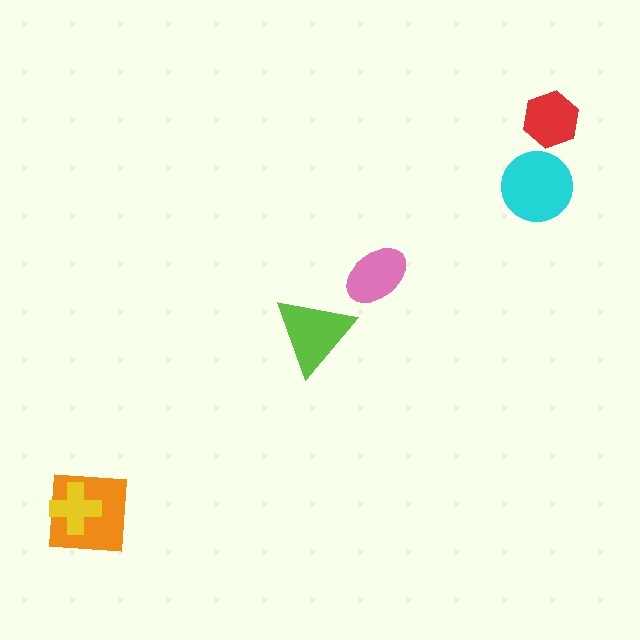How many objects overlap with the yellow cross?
1 object overlaps with the yellow cross.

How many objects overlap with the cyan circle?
0 objects overlap with the cyan circle.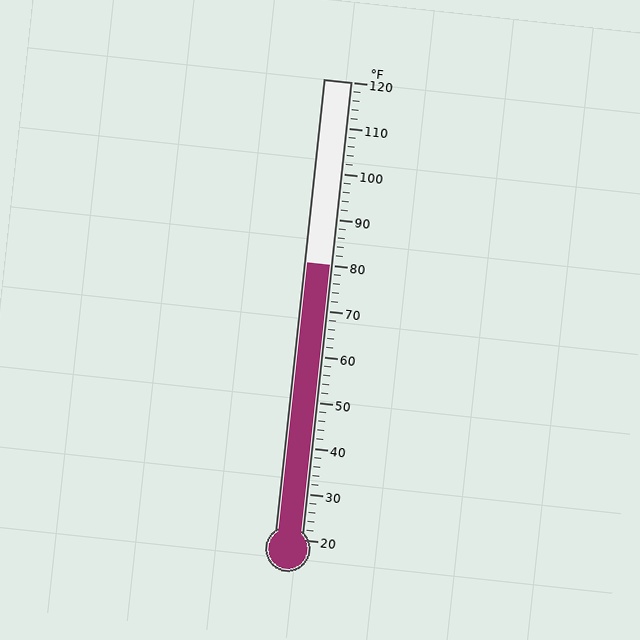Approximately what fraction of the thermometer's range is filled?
The thermometer is filled to approximately 60% of its range.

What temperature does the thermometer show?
The thermometer shows approximately 80°F.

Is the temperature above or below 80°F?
The temperature is at 80°F.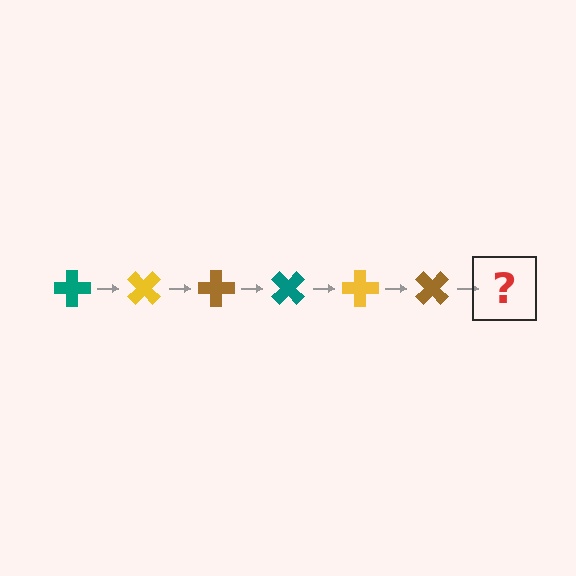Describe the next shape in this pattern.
It should be a teal cross, rotated 270 degrees from the start.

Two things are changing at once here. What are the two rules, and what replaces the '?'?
The two rules are that it rotates 45 degrees each step and the color cycles through teal, yellow, and brown. The '?' should be a teal cross, rotated 270 degrees from the start.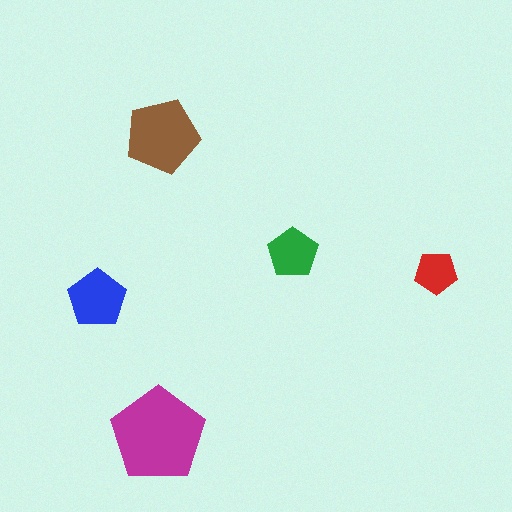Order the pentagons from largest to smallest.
the magenta one, the brown one, the blue one, the green one, the red one.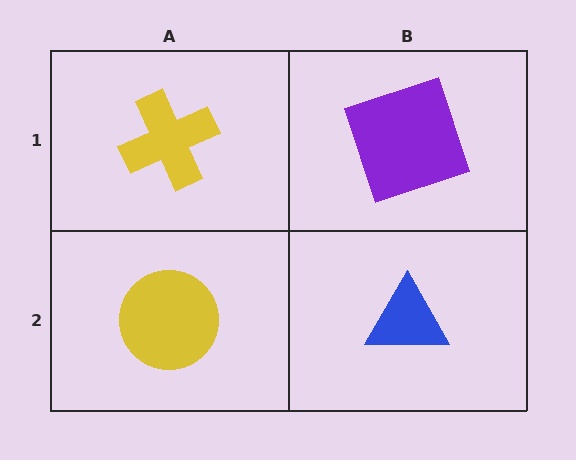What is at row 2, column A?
A yellow circle.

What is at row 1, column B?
A purple square.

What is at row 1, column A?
A yellow cross.